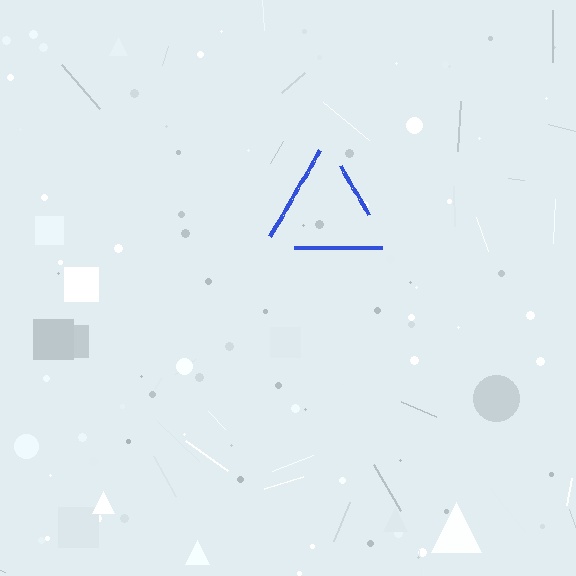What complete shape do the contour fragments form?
The contour fragments form a triangle.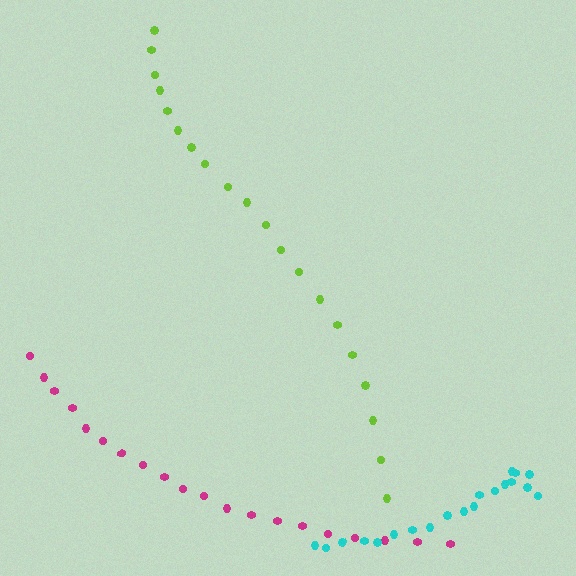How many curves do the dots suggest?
There are 3 distinct paths.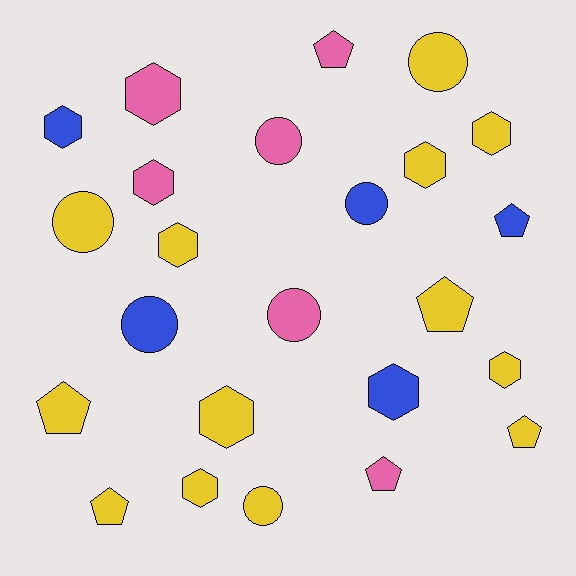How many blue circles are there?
There are 2 blue circles.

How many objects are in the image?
There are 24 objects.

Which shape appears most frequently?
Hexagon, with 10 objects.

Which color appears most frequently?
Yellow, with 13 objects.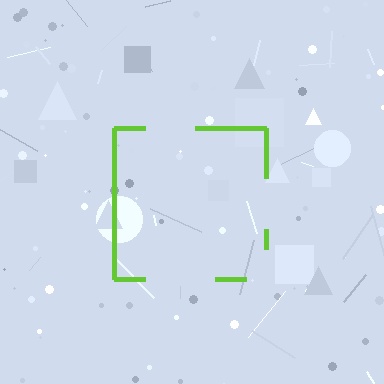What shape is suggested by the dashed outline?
The dashed outline suggests a square.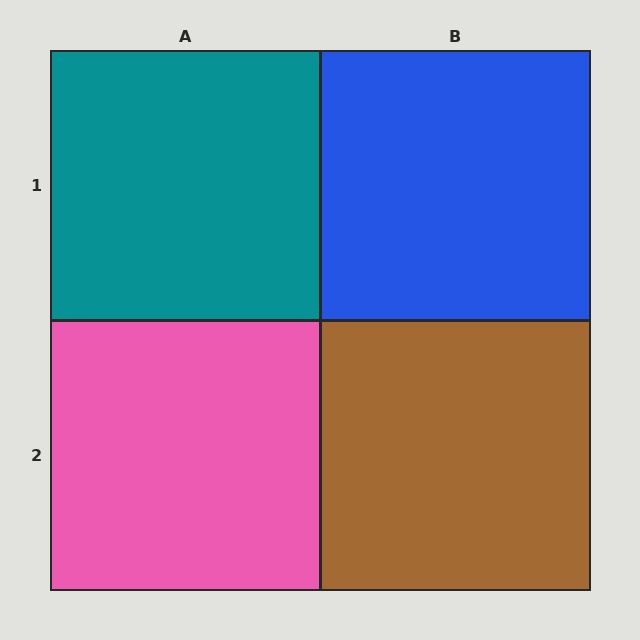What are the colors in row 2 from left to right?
Pink, brown.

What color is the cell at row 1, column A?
Teal.